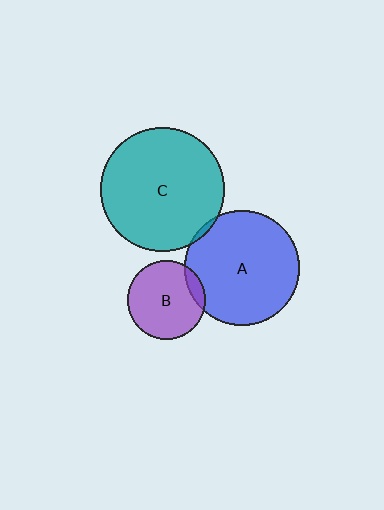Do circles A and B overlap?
Yes.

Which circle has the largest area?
Circle C (teal).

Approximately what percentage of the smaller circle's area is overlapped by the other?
Approximately 10%.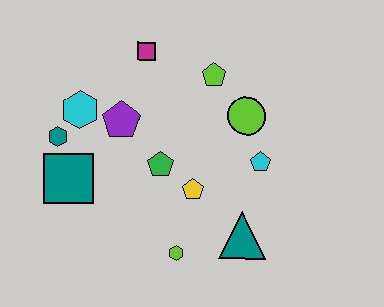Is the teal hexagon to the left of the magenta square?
Yes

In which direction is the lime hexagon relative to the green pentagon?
The lime hexagon is below the green pentagon.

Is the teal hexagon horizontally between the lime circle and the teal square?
No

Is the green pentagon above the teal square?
Yes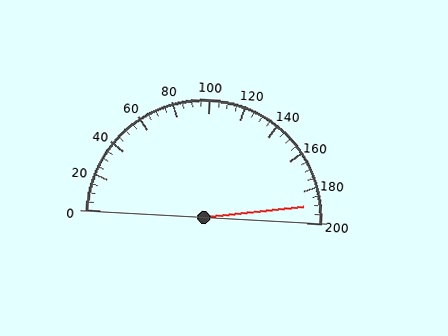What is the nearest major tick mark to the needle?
The nearest major tick mark is 200.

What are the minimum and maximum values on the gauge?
The gauge ranges from 0 to 200.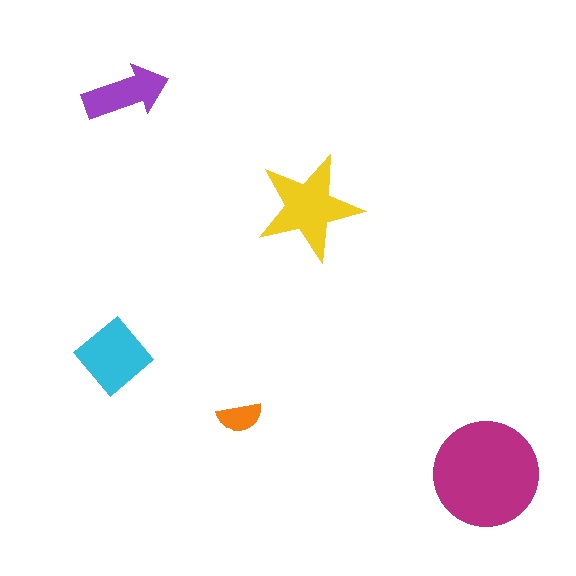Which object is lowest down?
The magenta circle is bottommost.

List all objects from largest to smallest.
The magenta circle, the yellow star, the cyan diamond, the purple arrow, the orange semicircle.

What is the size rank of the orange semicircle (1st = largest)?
5th.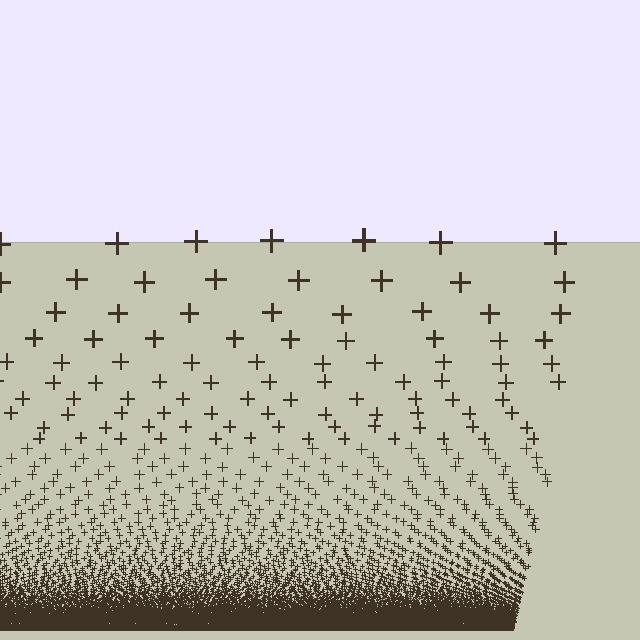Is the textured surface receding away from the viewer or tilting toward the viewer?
The surface appears to tilt toward the viewer. Texture elements get larger and sparser toward the top.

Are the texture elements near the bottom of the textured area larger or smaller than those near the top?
Smaller. The gradient is inverted — elements near the bottom are smaller and denser.